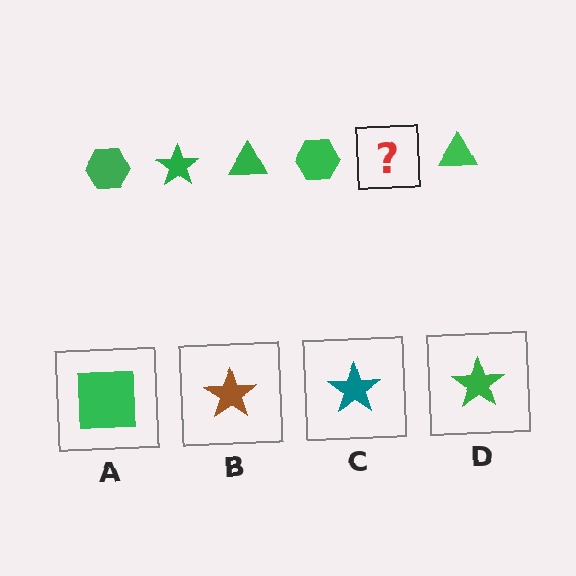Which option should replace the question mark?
Option D.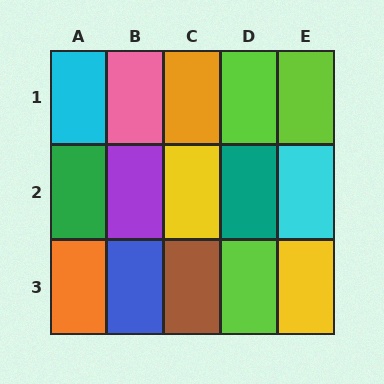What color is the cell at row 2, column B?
Purple.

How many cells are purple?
1 cell is purple.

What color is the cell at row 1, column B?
Pink.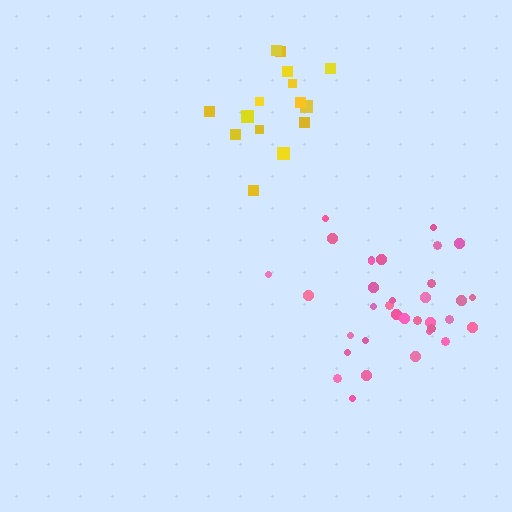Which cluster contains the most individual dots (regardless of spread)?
Pink (34).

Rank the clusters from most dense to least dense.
pink, yellow.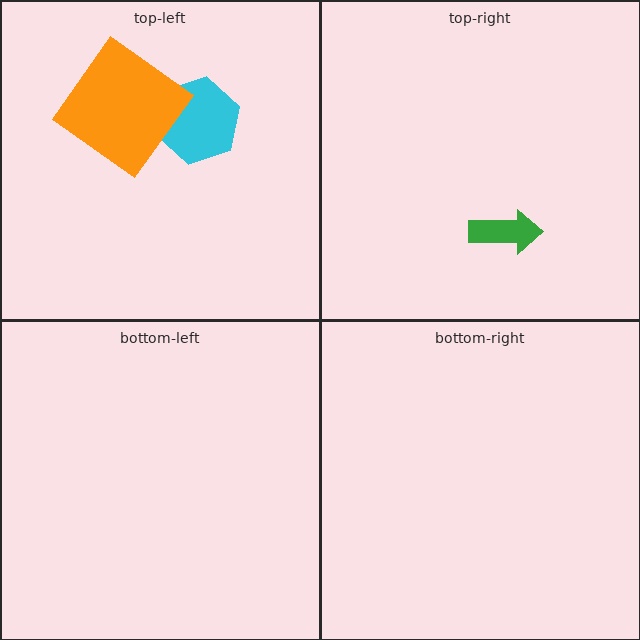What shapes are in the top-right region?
The green arrow.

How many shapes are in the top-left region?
2.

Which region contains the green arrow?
The top-right region.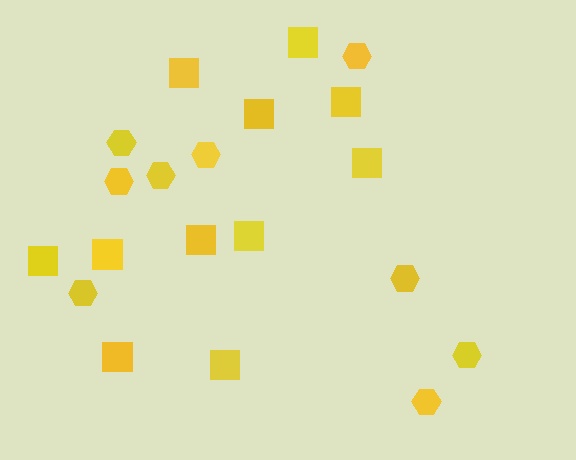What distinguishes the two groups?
There are 2 groups: one group of hexagons (9) and one group of squares (11).